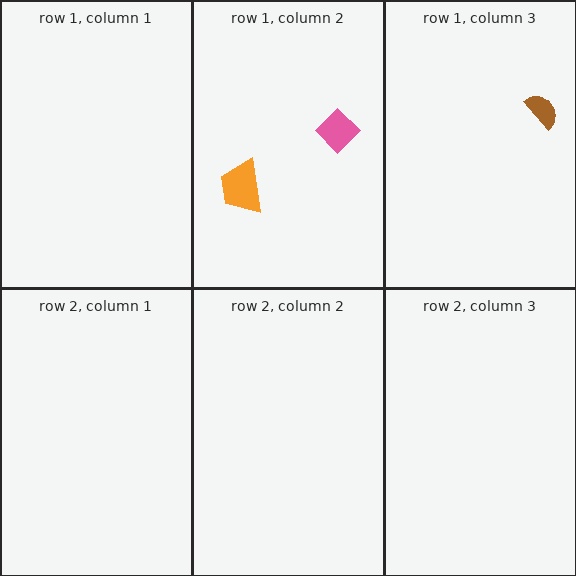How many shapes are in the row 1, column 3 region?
1.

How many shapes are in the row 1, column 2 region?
2.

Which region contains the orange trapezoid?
The row 1, column 2 region.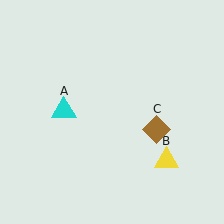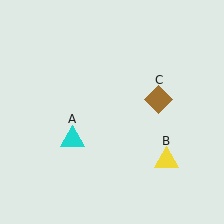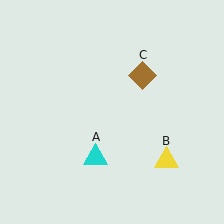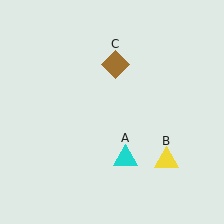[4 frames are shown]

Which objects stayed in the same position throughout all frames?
Yellow triangle (object B) remained stationary.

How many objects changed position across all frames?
2 objects changed position: cyan triangle (object A), brown diamond (object C).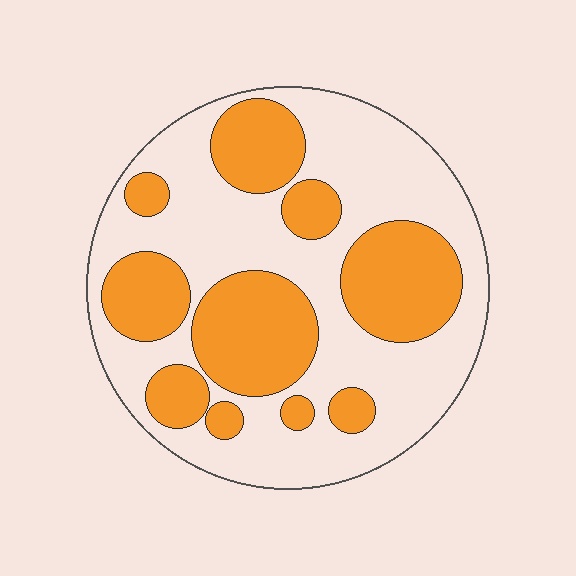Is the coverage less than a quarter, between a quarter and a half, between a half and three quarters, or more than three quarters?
Between a quarter and a half.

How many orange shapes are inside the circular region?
10.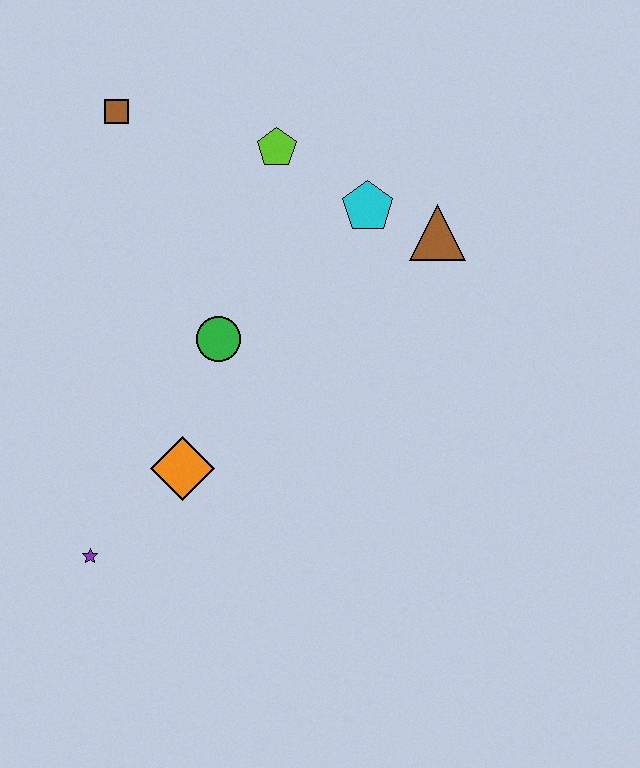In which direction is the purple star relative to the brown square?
The purple star is below the brown square.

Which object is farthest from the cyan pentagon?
The purple star is farthest from the cyan pentagon.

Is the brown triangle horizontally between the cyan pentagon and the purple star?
No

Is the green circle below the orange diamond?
No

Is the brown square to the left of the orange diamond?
Yes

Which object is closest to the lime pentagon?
The cyan pentagon is closest to the lime pentagon.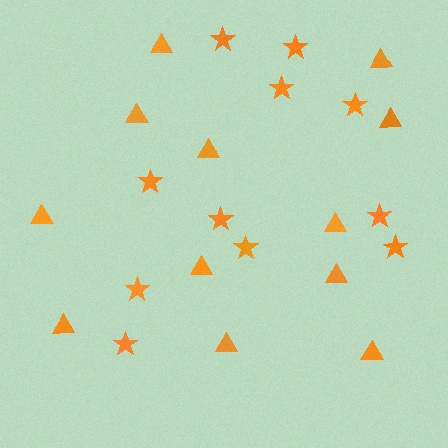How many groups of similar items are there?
There are 2 groups: one group of stars (11) and one group of triangles (12).